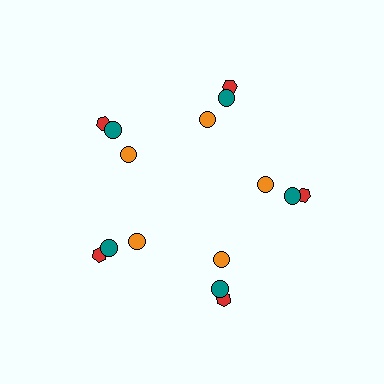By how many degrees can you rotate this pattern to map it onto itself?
The pattern maps onto itself every 72 degrees of rotation.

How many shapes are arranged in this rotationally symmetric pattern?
There are 15 shapes, arranged in 5 groups of 3.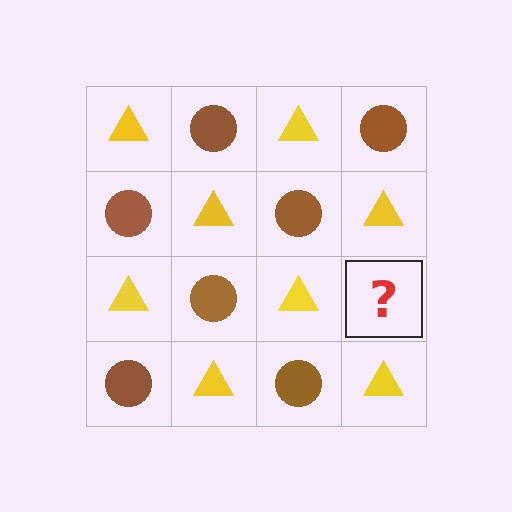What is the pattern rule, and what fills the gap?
The rule is that it alternates yellow triangle and brown circle in a checkerboard pattern. The gap should be filled with a brown circle.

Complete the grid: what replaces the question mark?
The question mark should be replaced with a brown circle.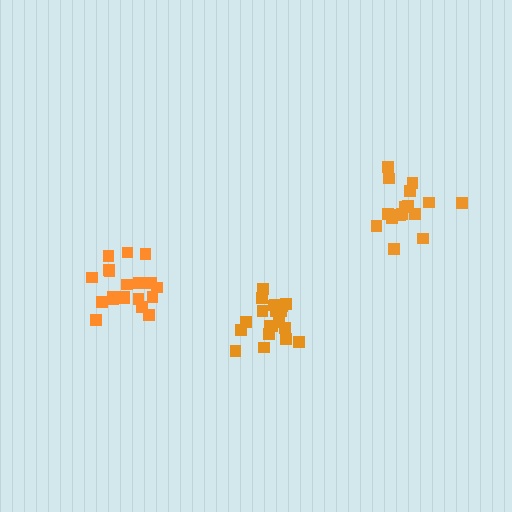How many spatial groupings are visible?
There are 3 spatial groupings.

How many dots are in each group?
Group 1: 20 dots, Group 2: 18 dots, Group 3: 20 dots (58 total).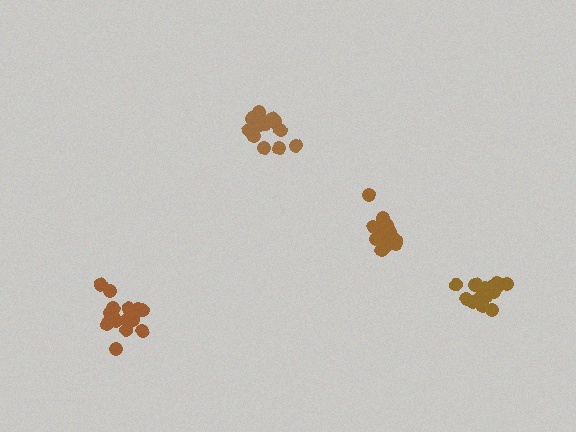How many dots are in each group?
Group 1: 19 dots, Group 2: 16 dots, Group 3: 17 dots, Group 4: 16 dots (68 total).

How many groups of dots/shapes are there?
There are 4 groups.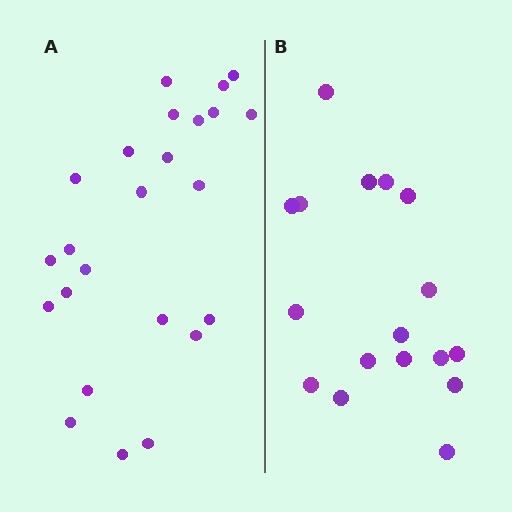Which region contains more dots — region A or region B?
Region A (the left region) has more dots.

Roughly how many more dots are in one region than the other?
Region A has roughly 8 or so more dots than region B.